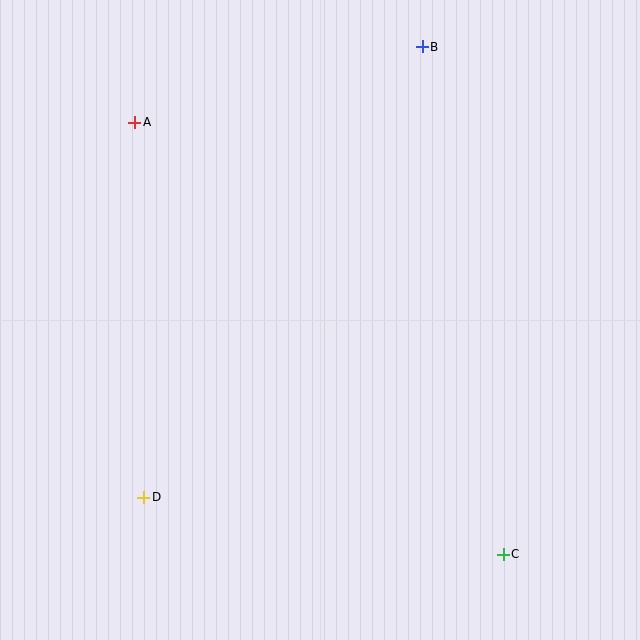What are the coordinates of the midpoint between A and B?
The midpoint between A and B is at (279, 84).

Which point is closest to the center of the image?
Point D at (144, 497) is closest to the center.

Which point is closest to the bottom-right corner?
Point C is closest to the bottom-right corner.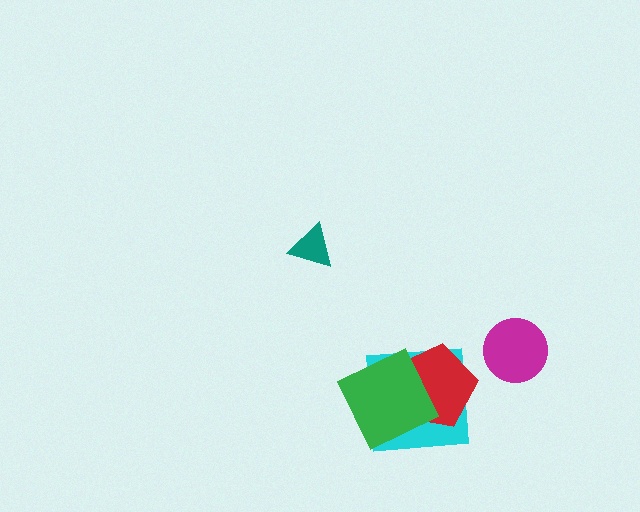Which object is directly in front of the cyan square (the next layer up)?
The red pentagon is directly in front of the cyan square.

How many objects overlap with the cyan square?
2 objects overlap with the cyan square.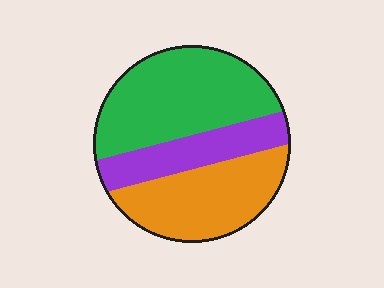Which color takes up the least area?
Purple, at roughly 20%.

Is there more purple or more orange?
Orange.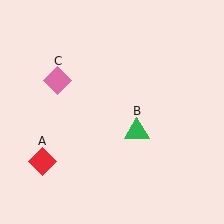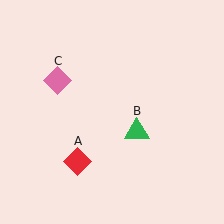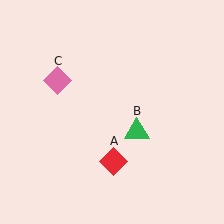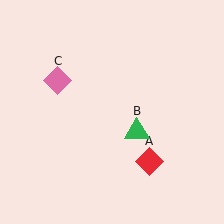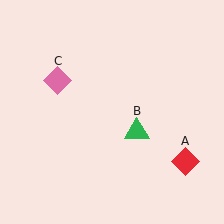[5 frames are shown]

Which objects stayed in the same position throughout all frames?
Green triangle (object B) and pink diamond (object C) remained stationary.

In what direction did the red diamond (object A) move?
The red diamond (object A) moved right.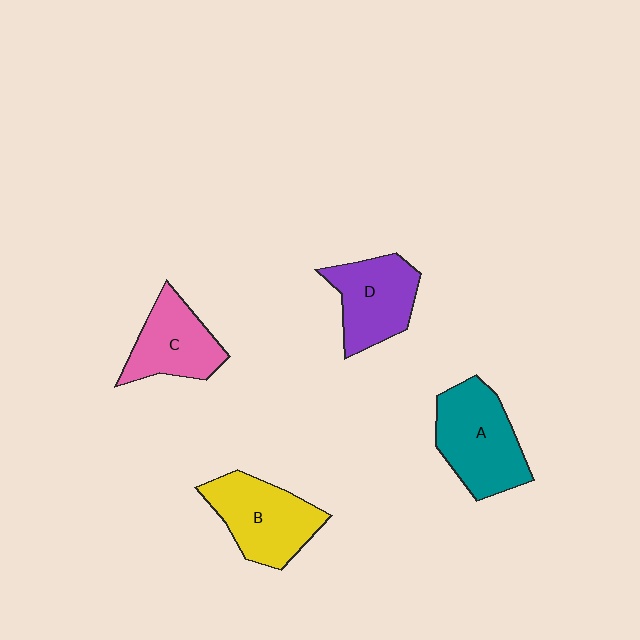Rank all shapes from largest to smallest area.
From largest to smallest: A (teal), B (yellow), D (purple), C (pink).